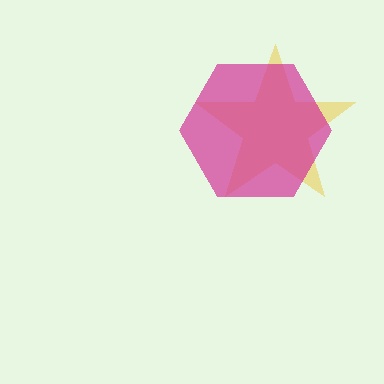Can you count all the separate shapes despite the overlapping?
Yes, there are 2 separate shapes.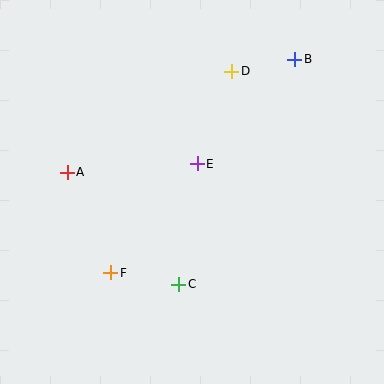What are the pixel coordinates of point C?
Point C is at (178, 284).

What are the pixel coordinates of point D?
Point D is at (232, 72).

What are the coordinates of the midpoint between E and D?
The midpoint between E and D is at (214, 118).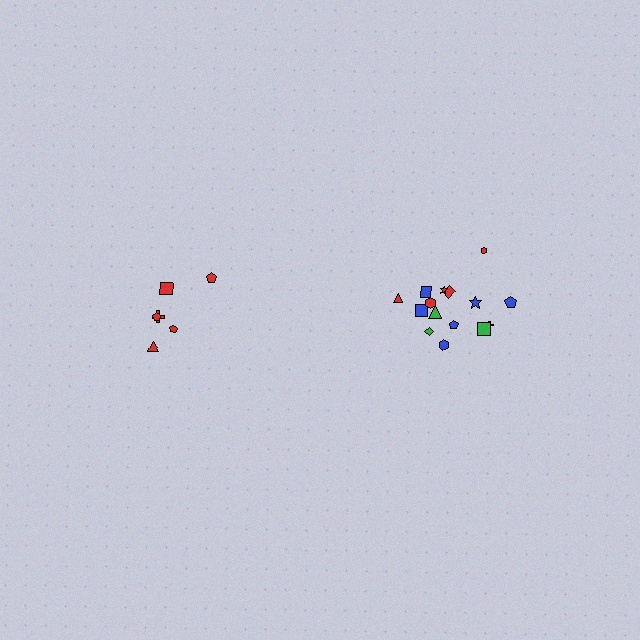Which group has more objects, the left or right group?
The right group.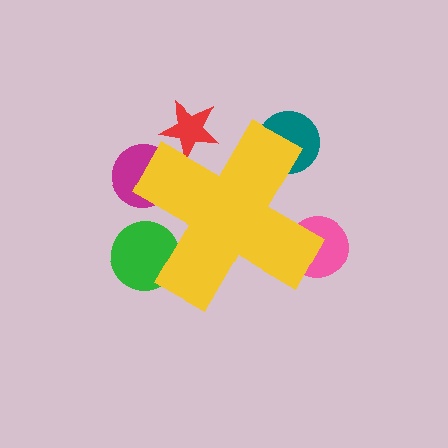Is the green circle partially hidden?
Yes, the green circle is partially hidden behind the yellow cross.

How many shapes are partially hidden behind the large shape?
5 shapes are partially hidden.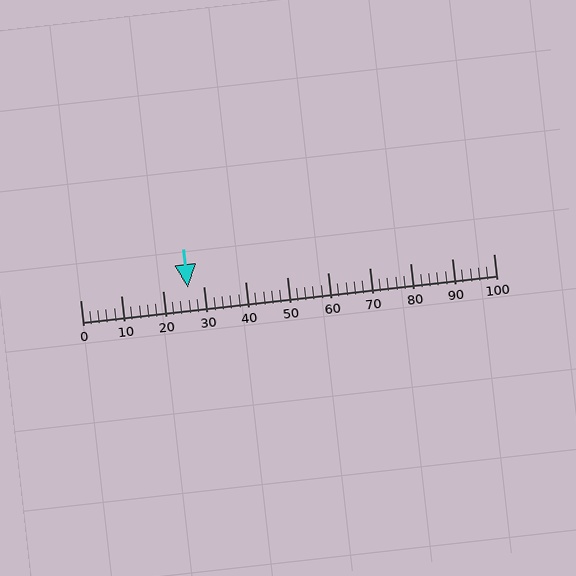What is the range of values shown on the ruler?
The ruler shows values from 0 to 100.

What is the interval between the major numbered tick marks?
The major tick marks are spaced 10 units apart.